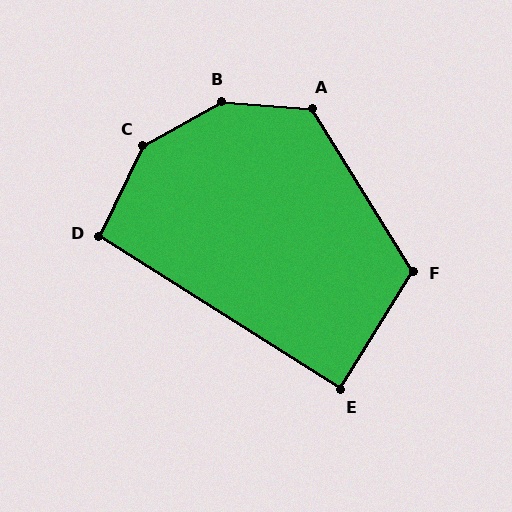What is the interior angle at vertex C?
Approximately 145 degrees (obtuse).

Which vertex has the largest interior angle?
B, at approximately 147 degrees.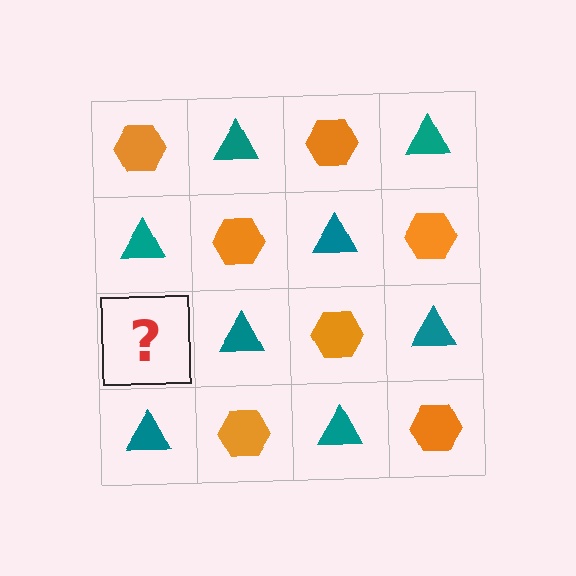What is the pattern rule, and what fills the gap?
The rule is that it alternates orange hexagon and teal triangle in a checkerboard pattern. The gap should be filled with an orange hexagon.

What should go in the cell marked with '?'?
The missing cell should contain an orange hexagon.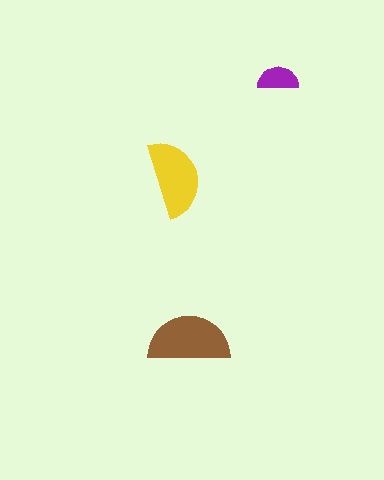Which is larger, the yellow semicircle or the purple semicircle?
The yellow one.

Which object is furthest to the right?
The purple semicircle is rightmost.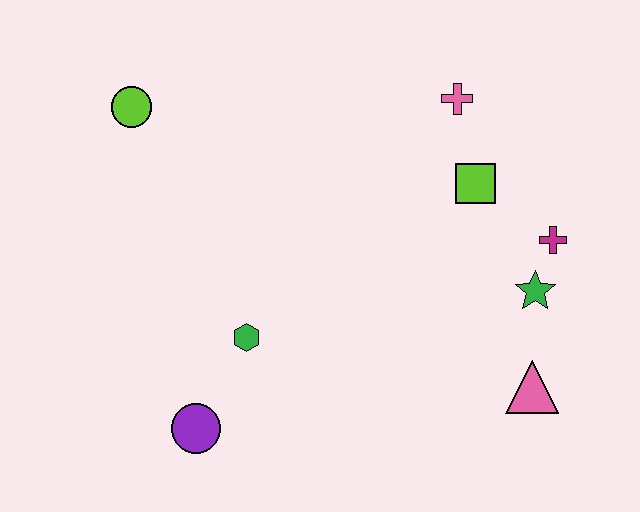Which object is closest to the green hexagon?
The purple circle is closest to the green hexagon.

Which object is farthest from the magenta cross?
The lime circle is farthest from the magenta cross.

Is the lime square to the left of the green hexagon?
No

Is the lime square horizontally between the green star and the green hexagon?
Yes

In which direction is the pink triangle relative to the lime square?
The pink triangle is below the lime square.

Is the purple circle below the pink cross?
Yes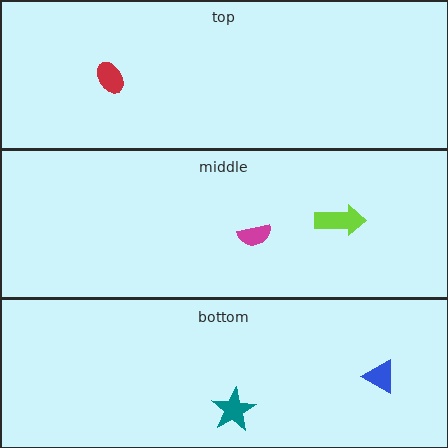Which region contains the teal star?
The bottom region.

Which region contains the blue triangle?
The bottom region.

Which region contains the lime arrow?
The middle region.